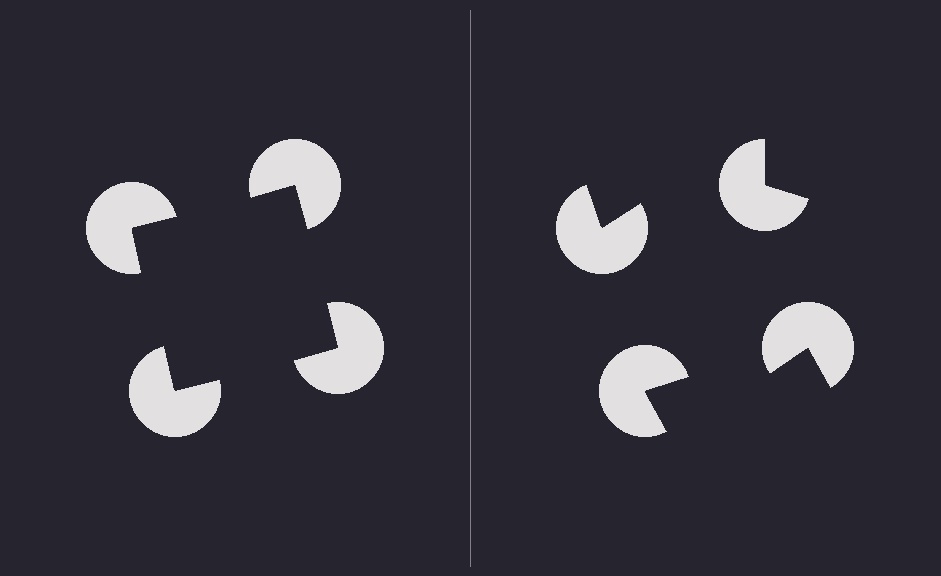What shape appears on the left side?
An illusory square.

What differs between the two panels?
The pac-man discs are positioned identically on both sides; only the wedge orientations differ. On the left they align to a square; on the right they are misaligned.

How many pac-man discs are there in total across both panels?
8 — 4 on each side.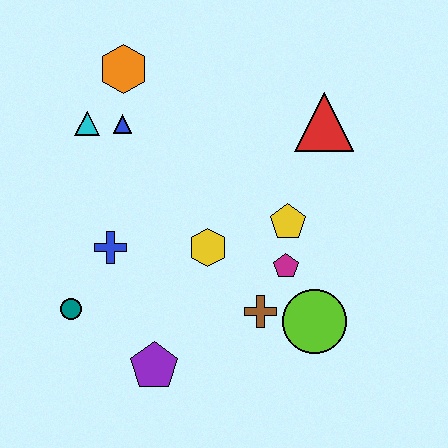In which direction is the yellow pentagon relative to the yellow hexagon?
The yellow pentagon is to the right of the yellow hexagon.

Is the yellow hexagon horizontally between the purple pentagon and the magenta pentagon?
Yes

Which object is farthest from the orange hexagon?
The lime circle is farthest from the orange hexagon.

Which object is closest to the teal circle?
The blue cross is closest to the teal circle.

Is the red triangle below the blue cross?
No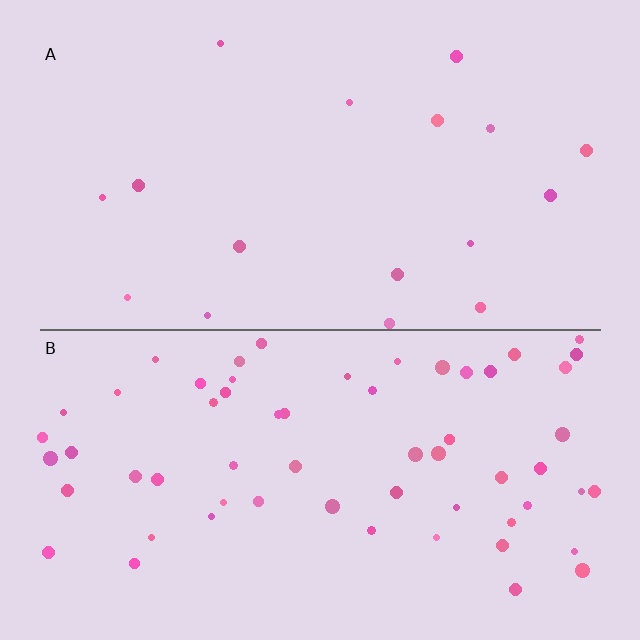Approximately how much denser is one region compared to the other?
Approximately 3.6× — region B over region A.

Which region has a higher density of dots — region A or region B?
B (the bottom).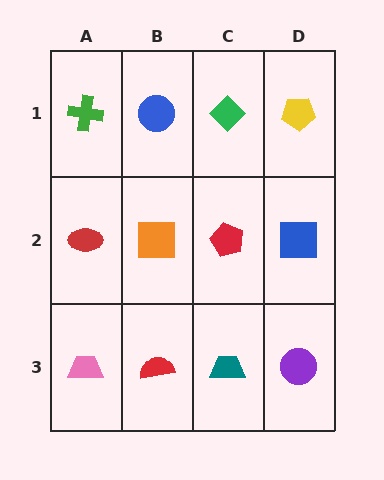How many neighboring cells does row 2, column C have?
4.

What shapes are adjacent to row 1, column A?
A red ellipse (row 2, column A), a blue circle (row 1, column B).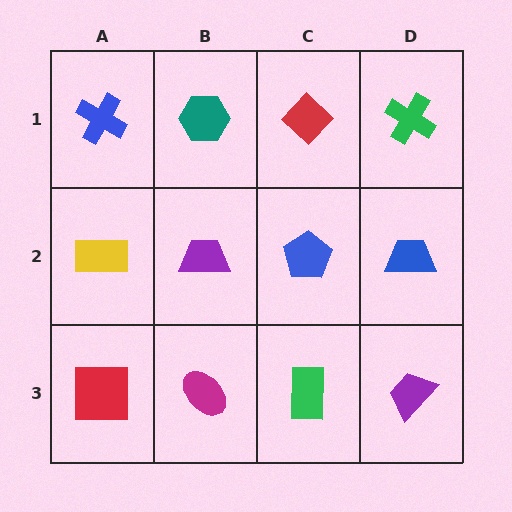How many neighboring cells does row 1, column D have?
2.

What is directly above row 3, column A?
A yellow rectangle.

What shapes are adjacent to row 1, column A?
A yellow rectangle (row 2, column A), a teal hexagon (row 1, column B).